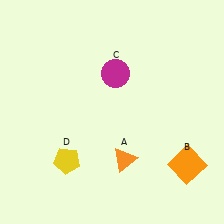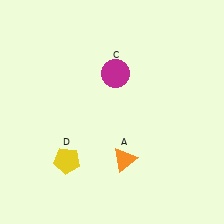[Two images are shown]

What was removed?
The orange square (B) was removed in Image 2.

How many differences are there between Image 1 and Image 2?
There is 1 difference between the two images.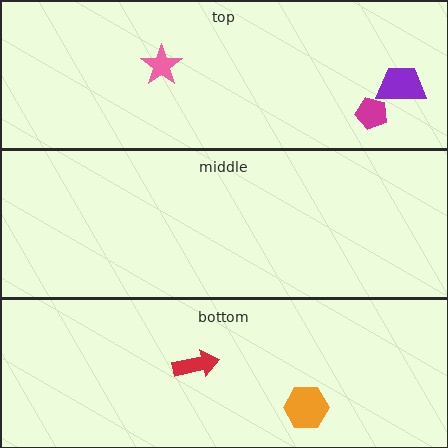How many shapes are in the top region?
3.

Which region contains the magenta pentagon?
The top region.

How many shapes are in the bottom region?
2.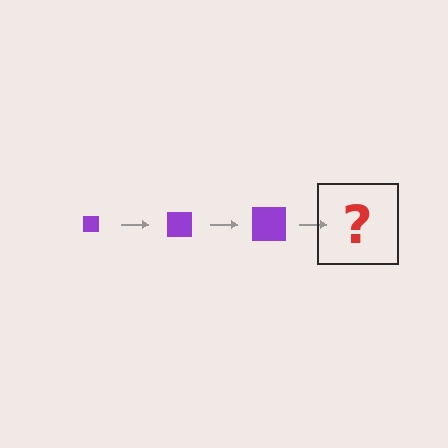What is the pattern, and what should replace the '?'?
The pattern is that the square gets progressively larger each step. The '?' should be a purple square, larger than the previous one.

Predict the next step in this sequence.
The next step is a purple square, larger than the previous one.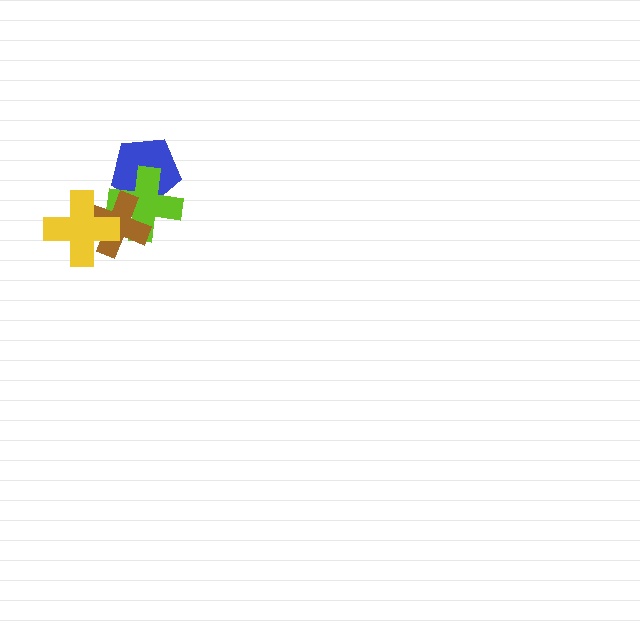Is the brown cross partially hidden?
Yes, it is partially covered by another shape.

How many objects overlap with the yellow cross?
2 objects overlap with the yellow cross.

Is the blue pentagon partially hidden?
Yes, it is partially covered by another shape.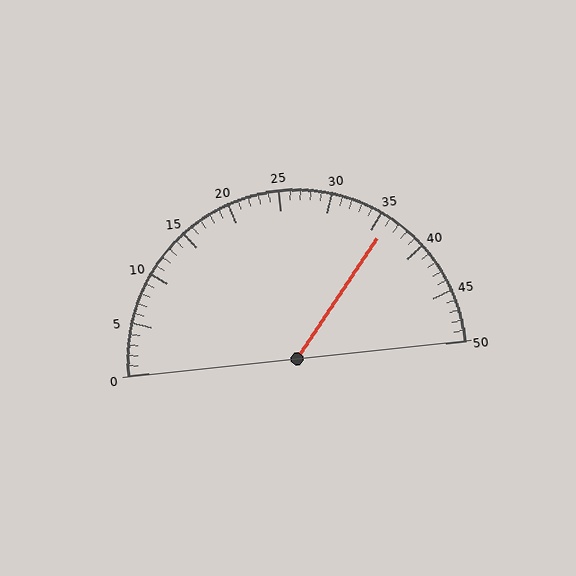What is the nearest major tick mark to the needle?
The nearest major tick mark is 35.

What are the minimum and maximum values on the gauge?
The gauge ranges from 0 to 50.